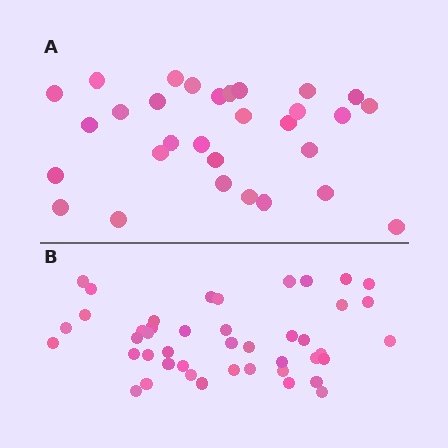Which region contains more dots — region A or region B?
Region B (the bottom region) has more dots.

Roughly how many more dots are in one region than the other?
Region B has approximately 15 more dots than region A.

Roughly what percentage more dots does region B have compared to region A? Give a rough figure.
About 45% more.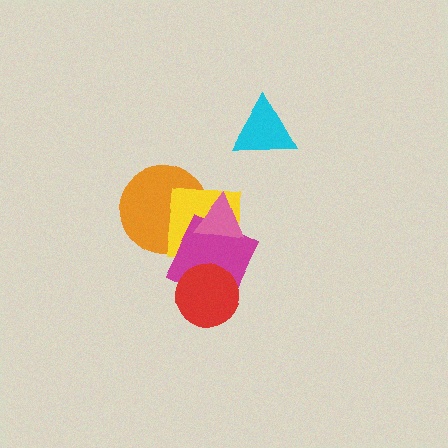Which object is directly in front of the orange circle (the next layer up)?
The yellow square is directly in front of the orange circle.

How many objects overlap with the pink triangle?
3 objects overlap with the pink triangle.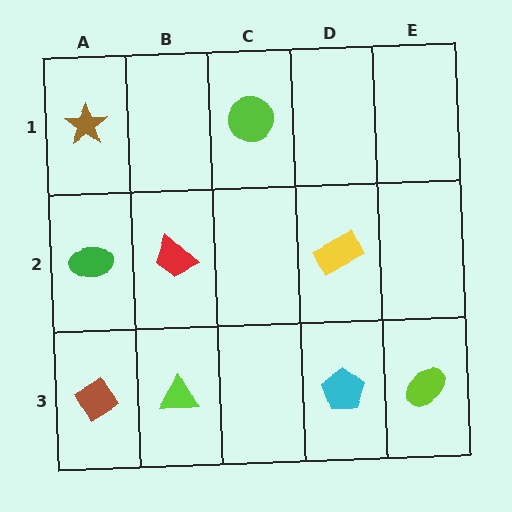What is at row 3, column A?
A brown diamond.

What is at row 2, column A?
A green ellipse.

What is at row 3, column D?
A cyan pentagon.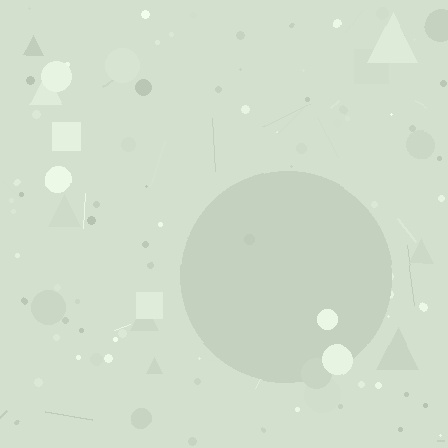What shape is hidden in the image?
A circle is hidden in the image.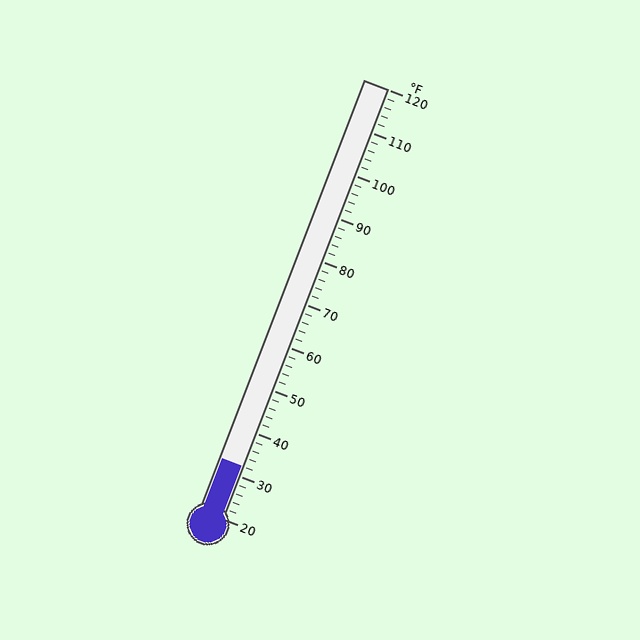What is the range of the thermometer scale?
The thermometer scale ranges from 20°F to 120°F.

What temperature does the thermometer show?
The thermometer shows approximately 32°F.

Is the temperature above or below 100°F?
The temperature is below 100°F.